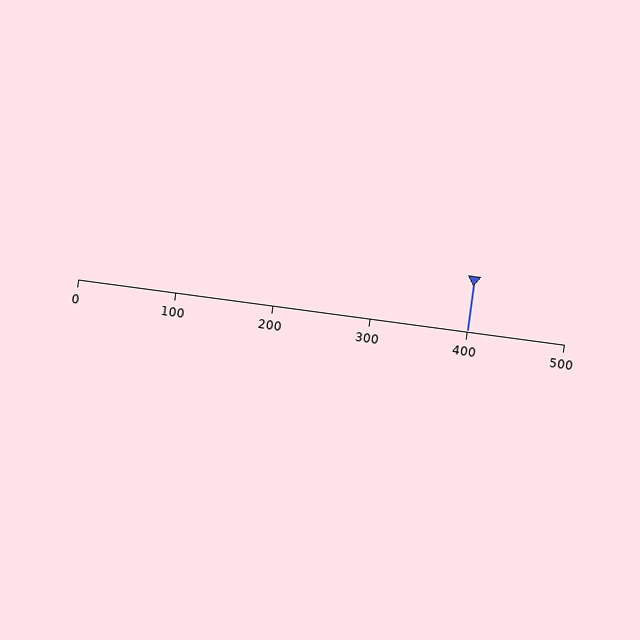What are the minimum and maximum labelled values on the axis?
The axis runs from 0 to 500.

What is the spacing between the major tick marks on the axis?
The major ticks are spaced 100 apart.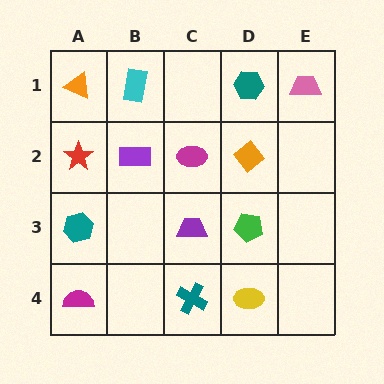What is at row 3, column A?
A teal hexagon.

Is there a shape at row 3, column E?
No, that cell is empty.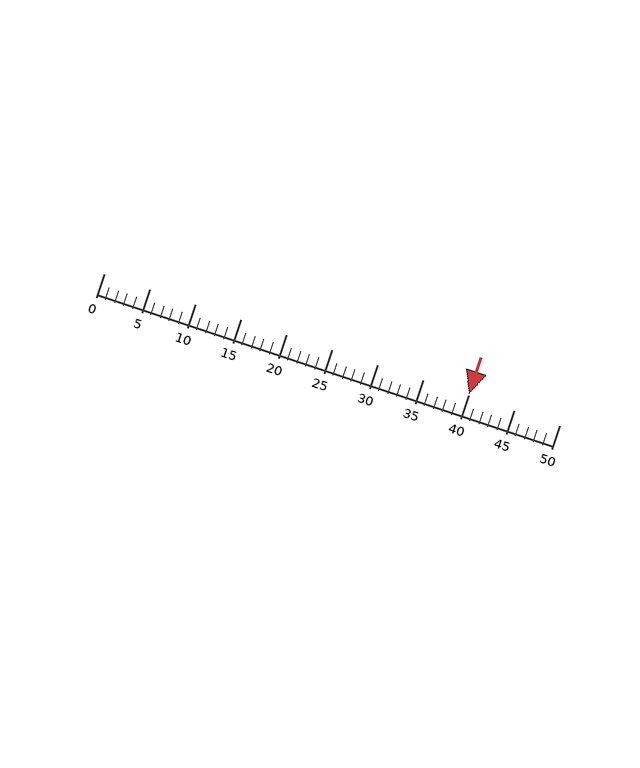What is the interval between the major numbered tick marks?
The major tick marks are spaced 5 units apart.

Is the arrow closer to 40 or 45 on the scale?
The arrow is closer to 40.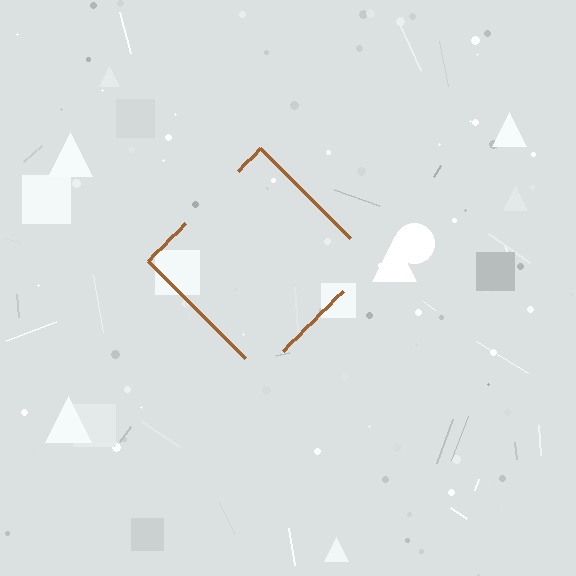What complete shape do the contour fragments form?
The contour fragments form a diamond.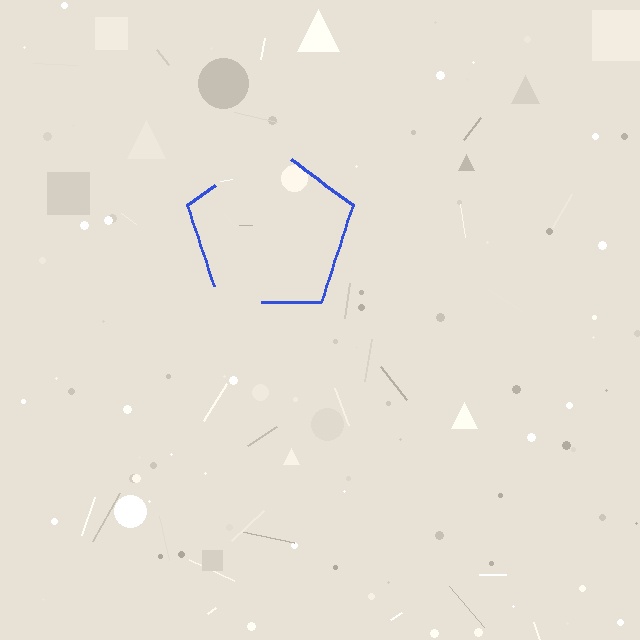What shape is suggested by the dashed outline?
The dashed outline suggests a pentagon.